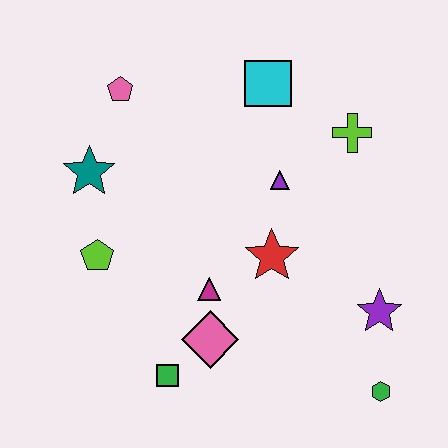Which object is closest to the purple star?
The green hexagon is closest to the purple star.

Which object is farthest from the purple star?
The pink pentagon is farthest from the purple star.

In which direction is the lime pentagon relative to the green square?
The lime pentagon is above the green square.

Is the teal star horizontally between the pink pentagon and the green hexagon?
No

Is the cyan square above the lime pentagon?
Yes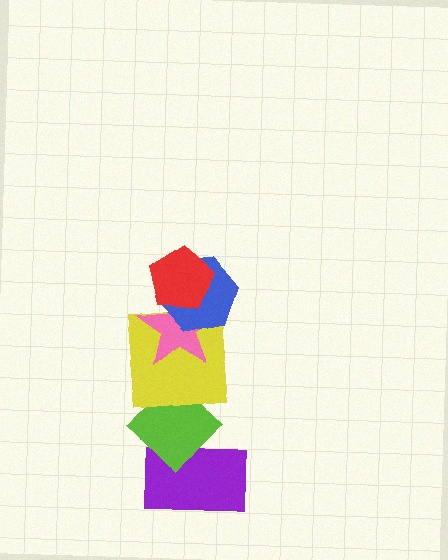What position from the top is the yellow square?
The yellow square is 4th from the top.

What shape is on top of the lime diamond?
The yellow square is on top of the lime diamond.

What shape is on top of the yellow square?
The pink star is on top of the yellow square.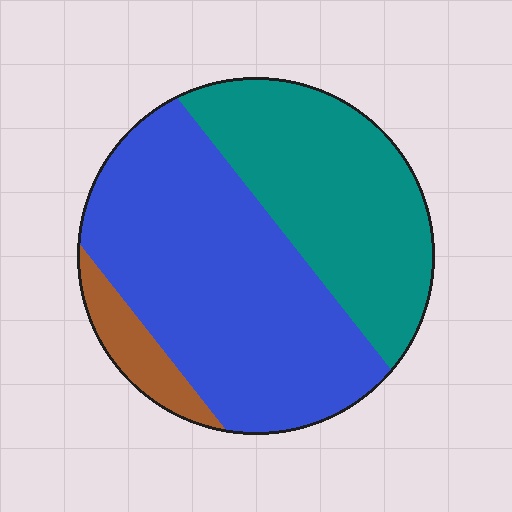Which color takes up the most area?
Blue, at roughly 55%.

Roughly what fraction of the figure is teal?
Teal covers about 35% of the figure.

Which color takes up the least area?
Brown, at roughly 10%.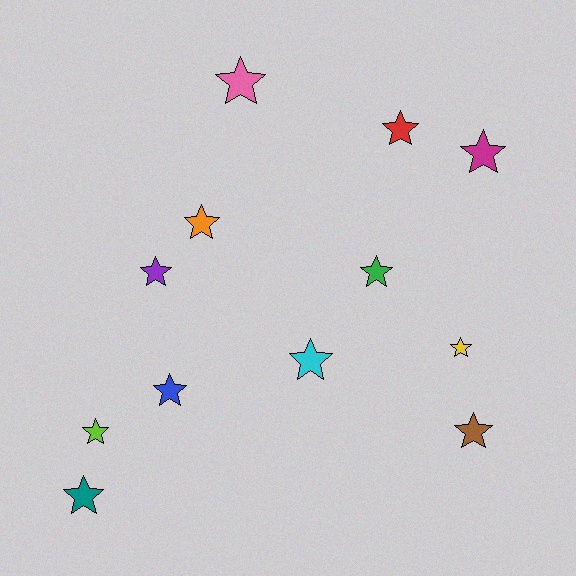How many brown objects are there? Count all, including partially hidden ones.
There is 1 brown object.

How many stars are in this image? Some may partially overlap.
There are 12 stars.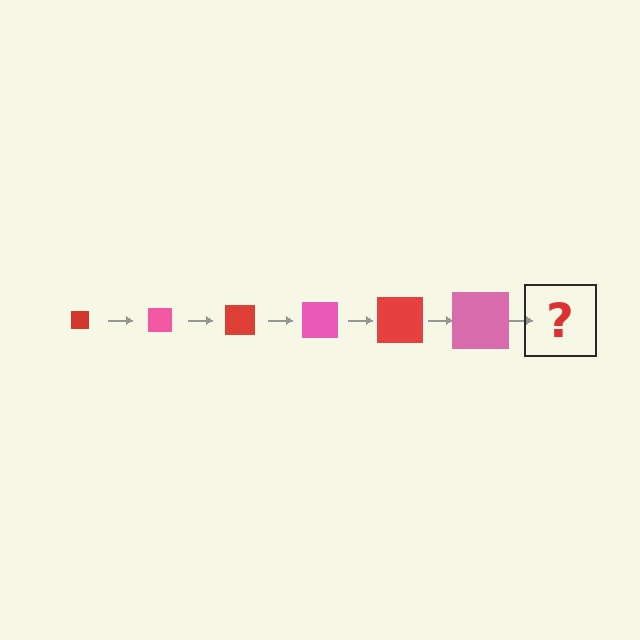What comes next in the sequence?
The next element should be a red square, larger than the previous one.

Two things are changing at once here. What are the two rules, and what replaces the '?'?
The two rules are that the square grows larger each step and the color cycles through red and pink. The '?' should be a red square, larger than the previous one.